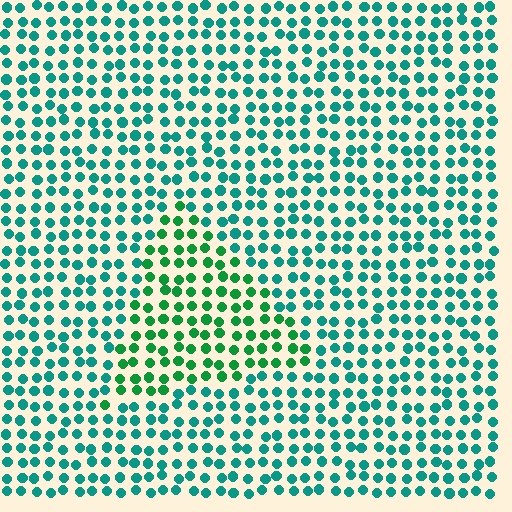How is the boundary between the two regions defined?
The boundary is defined purely by a slight shift in hue (about 34 degrees). Spacing, size, and orientation are identical on both sides.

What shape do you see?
I see a triangle.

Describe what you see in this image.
The image is filled with small teal elements in a uniform arrangement. A triangle-shaped region is visible where the elements are tinted to a slightly different hue, forming a subtle color boundary.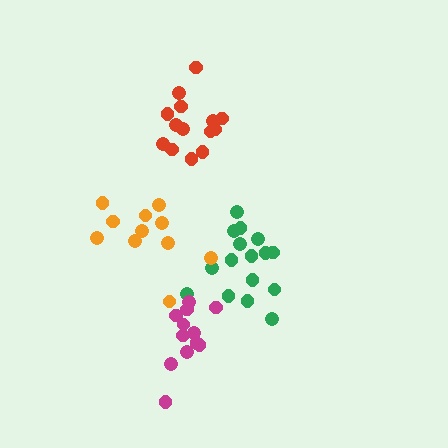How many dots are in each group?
Group 1: 16 dots, Group 2: 14 dots, Group 3: 12 dots, Group 4: 11 dots (53 total).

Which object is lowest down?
The magenta cluster is bottommost.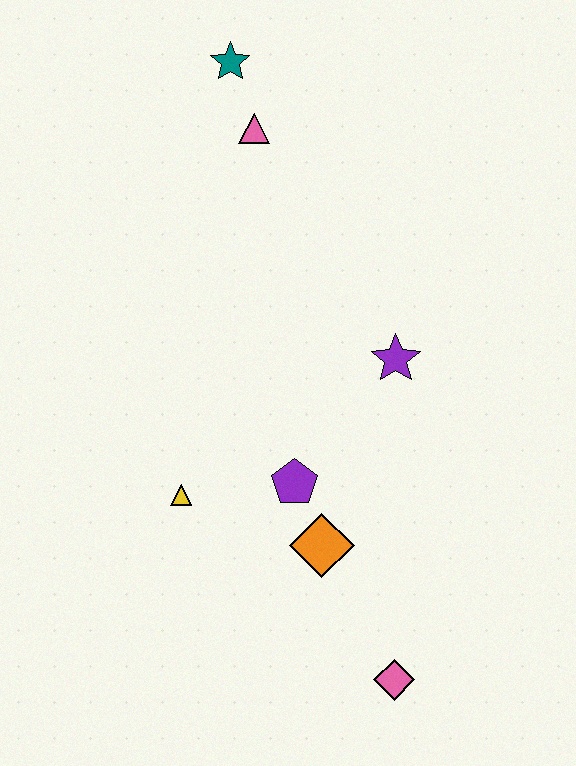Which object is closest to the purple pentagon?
The orange diamond is closest to the purple pentagon.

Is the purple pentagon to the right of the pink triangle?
Yes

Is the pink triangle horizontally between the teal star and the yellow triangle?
No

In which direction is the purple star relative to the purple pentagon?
The purple star is above the purple pentagon.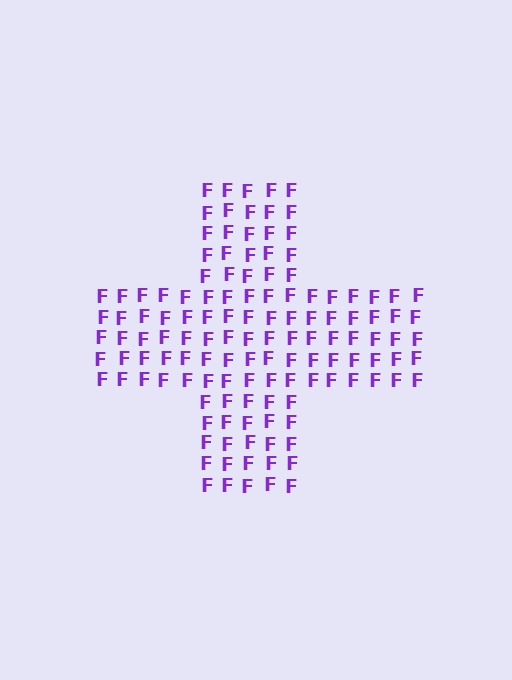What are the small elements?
The small elements are letter F's.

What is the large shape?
The large shape is a cross.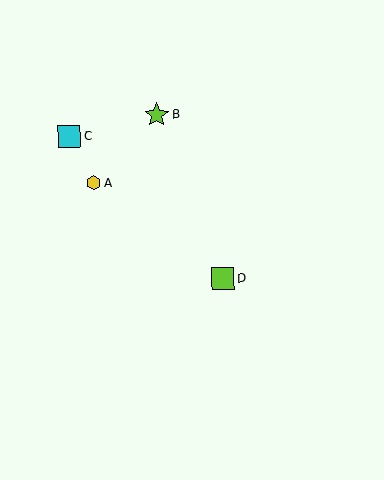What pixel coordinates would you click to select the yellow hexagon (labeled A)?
Click at (94, 183) to select the yellow hexagon A.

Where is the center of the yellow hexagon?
The center of the yellow hexagon is at (94, 183).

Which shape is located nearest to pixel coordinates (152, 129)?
The lime star (labeled B) at (157, 115) is nearest to that location.